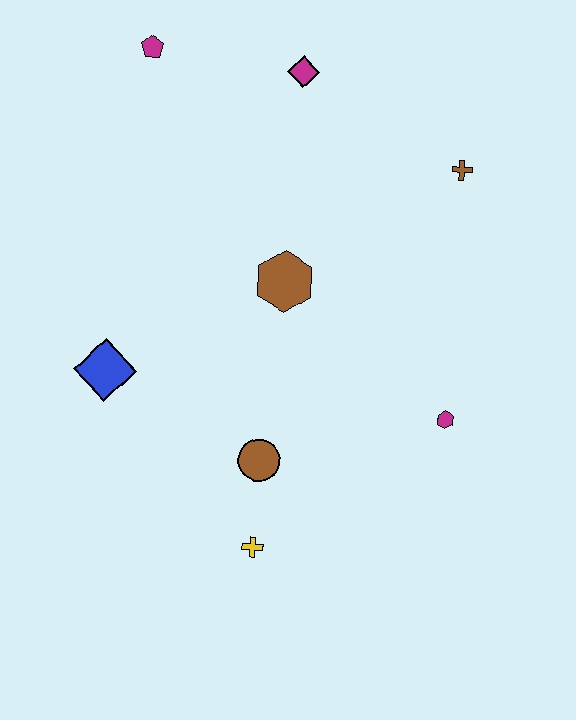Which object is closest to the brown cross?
The magenta diamond is closest to the brown cross.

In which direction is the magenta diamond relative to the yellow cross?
The magenta diamond is above the yellow cross.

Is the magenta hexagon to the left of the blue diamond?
No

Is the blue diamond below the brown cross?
Yes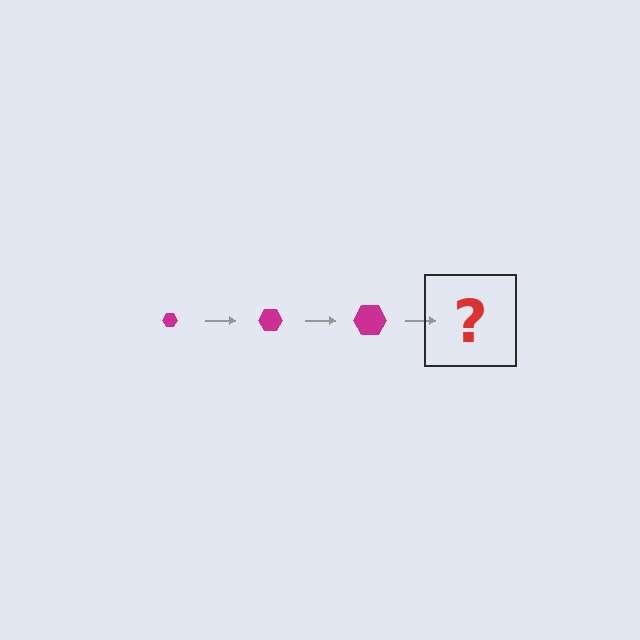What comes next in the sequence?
The next element should be a magenta hexagon, larger than the previous one.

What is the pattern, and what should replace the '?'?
The pattern is that the hexagon gets progressively larger each step. The '?' should be a magenta hexagon, larger than the previous one.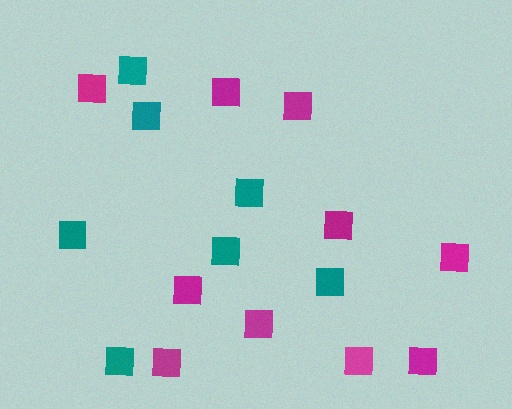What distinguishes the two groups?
There are 2 groups: one group of magenta squares (10) and one group of teal squares (7).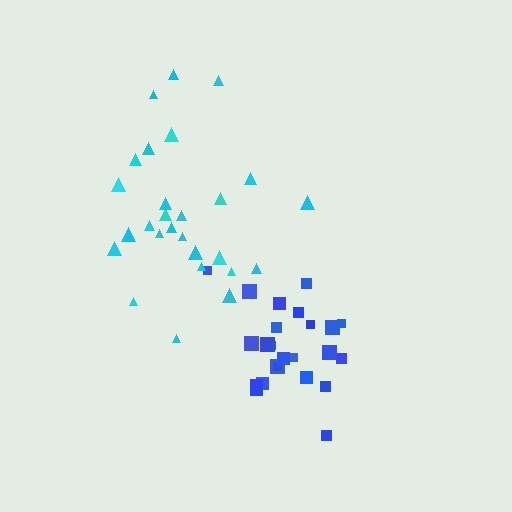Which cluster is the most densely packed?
Blue.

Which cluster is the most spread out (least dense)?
Cyan.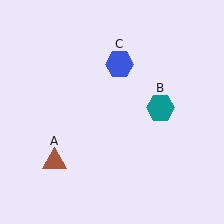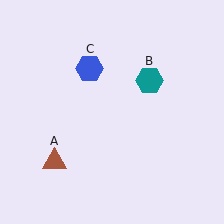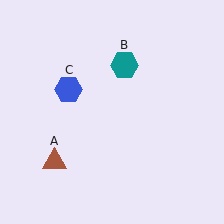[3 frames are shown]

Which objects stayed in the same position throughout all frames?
Brown triangle (object A) remained stationary.